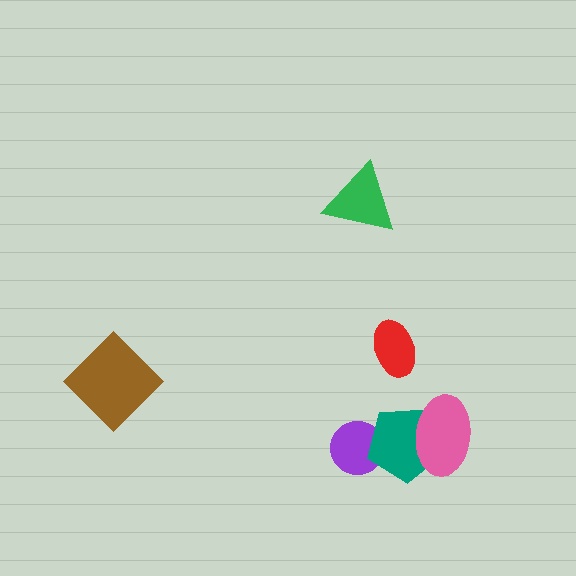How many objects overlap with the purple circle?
1 object overlaps with the purple circle.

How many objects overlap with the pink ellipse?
1 object overlaps with the pink ellipse.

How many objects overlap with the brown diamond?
0 objects overlap with the brown diamond.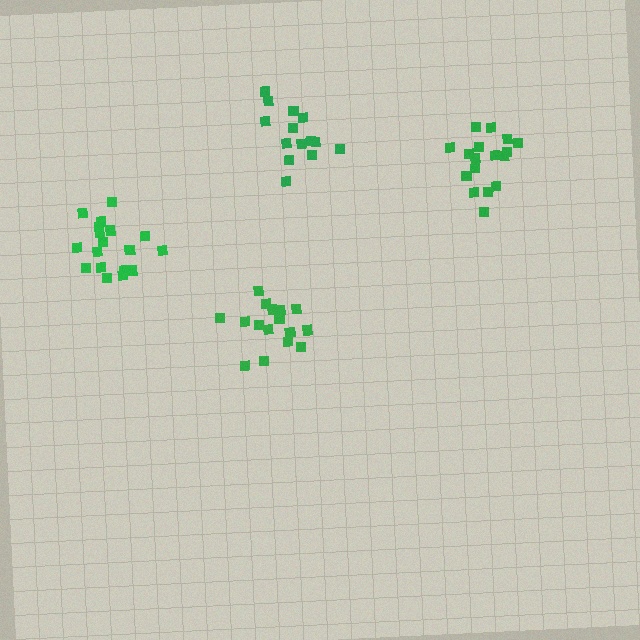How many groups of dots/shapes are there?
There are 4 groups.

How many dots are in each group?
Group 1: 19 dots, Group 2: 17 dots, Group 3: 16 dots, Group 4: 14 dots (66 total).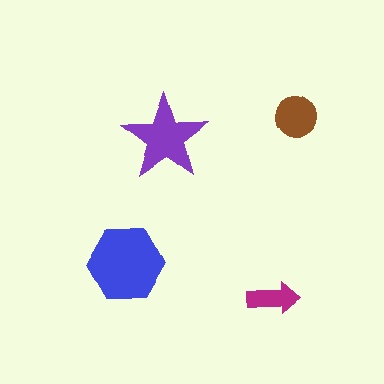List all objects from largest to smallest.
The blue hexagon, the purple star, the brown circle, the magenta arrow.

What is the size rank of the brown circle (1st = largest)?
3rd.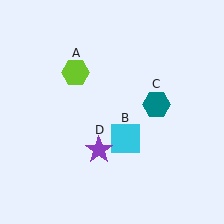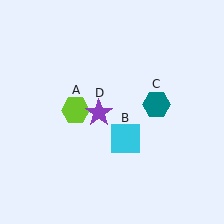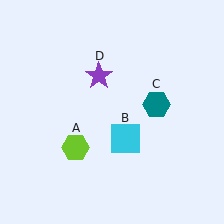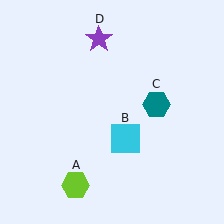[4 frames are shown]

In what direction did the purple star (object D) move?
The purple star (object D) moved up.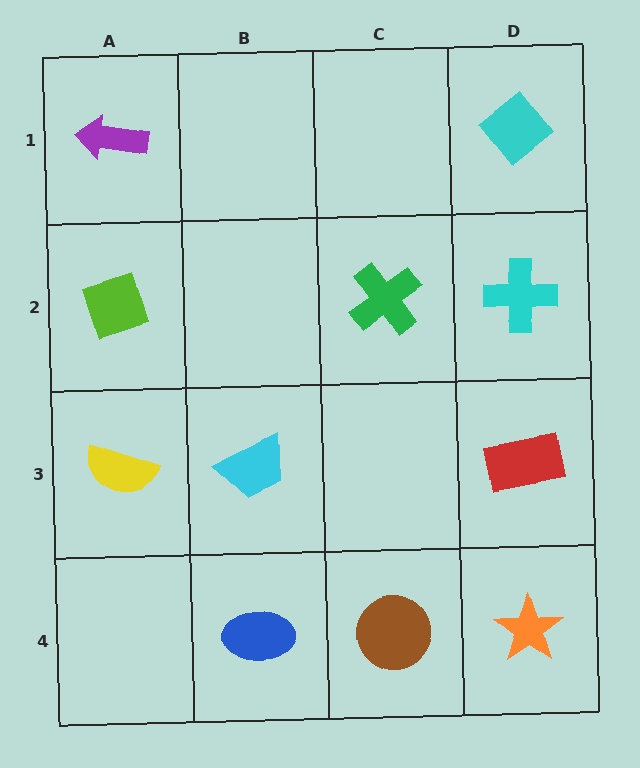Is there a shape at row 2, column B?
No, that cell is empty.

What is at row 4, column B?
A blue ellipse.